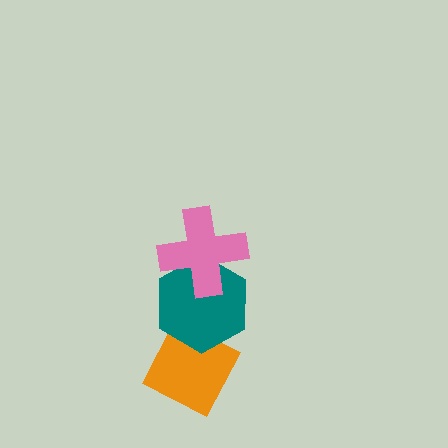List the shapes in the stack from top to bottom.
From top to bottom: the pink cross, the teal hexagon, the orange diamond.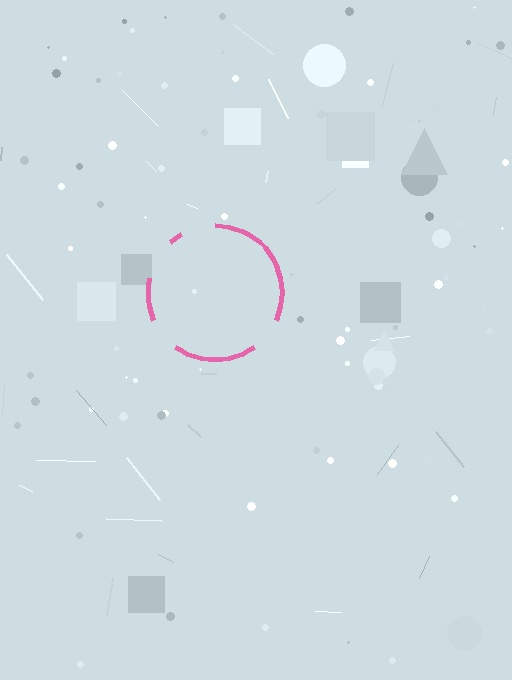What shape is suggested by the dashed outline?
The dashed outline suggests a circle.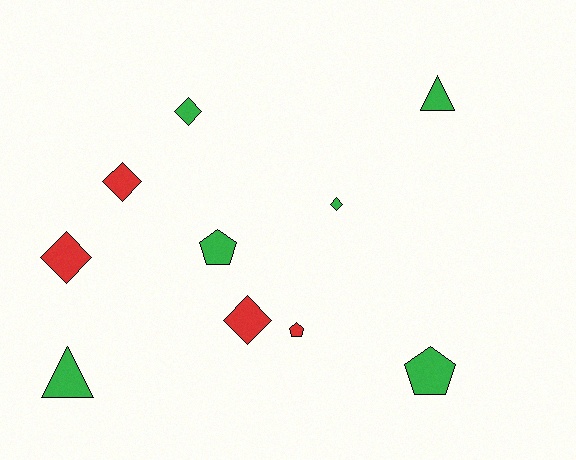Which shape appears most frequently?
Diamond, with 5 objects.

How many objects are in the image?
There are 10 objects.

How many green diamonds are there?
There are 2 green diamonds.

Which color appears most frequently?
Green, with 6 objects.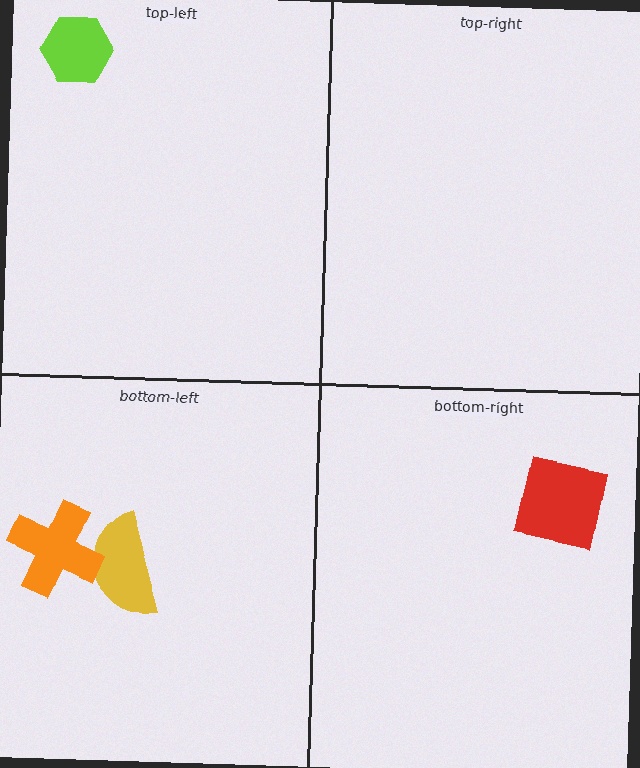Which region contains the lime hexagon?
The top-left region.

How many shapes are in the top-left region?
1.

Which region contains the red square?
The bottom-right region.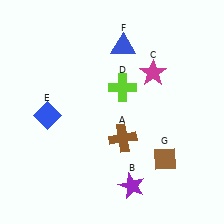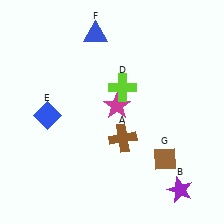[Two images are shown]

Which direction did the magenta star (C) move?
The magenta star (C) moved left.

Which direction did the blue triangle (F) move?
The blue triangle (F) moved left.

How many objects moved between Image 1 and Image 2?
3 objects moved between the two images.